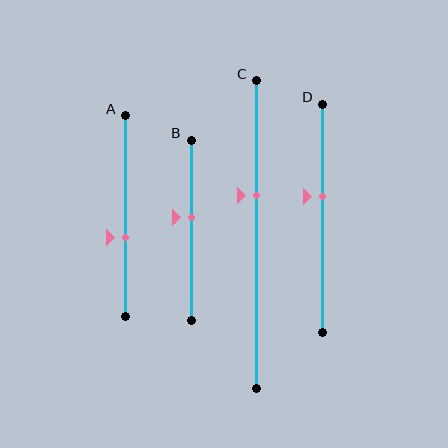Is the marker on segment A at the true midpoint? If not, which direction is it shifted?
No, the marker on segment A is shifted downward by about 11% of the segment length.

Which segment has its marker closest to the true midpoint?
Segment B has its marker closest to the true midpoint.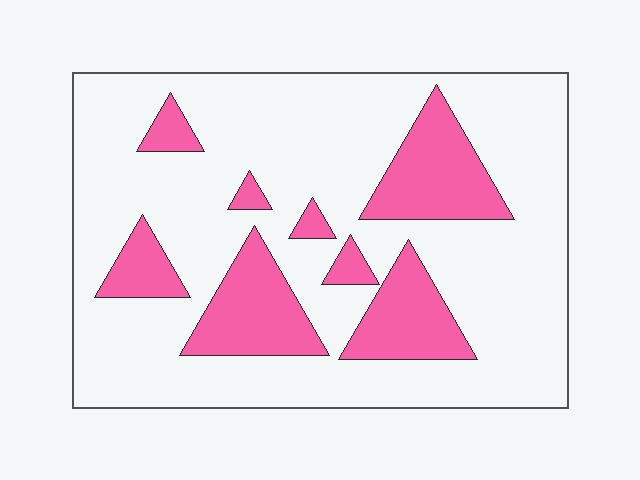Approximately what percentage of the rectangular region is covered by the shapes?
Approximately 25%.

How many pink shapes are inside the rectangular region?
8.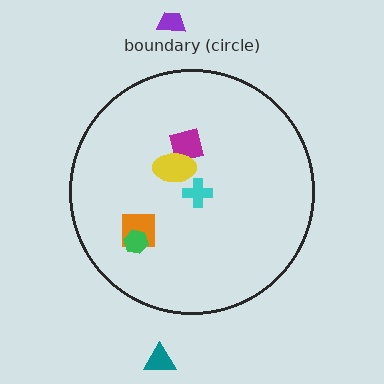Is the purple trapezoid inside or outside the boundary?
Outside.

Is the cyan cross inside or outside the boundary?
Inside.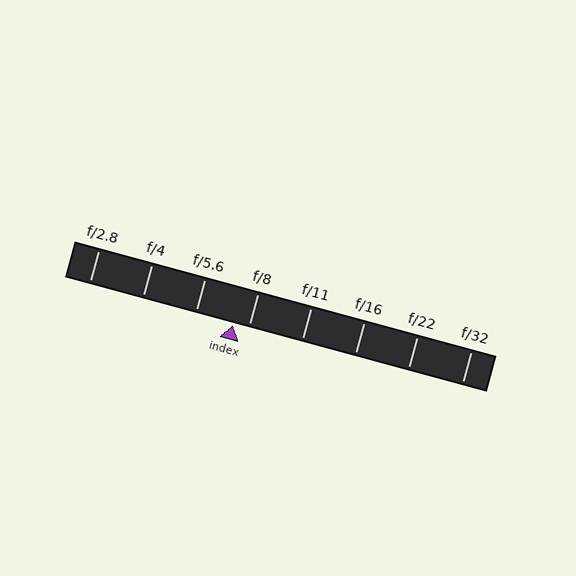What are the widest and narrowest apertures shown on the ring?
The widest aperture shown is f/2.8 and the narrowest is f/32.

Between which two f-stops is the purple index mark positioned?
The index mark is between f/5.6 and f/8.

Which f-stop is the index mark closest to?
The index mark is closest to f/8.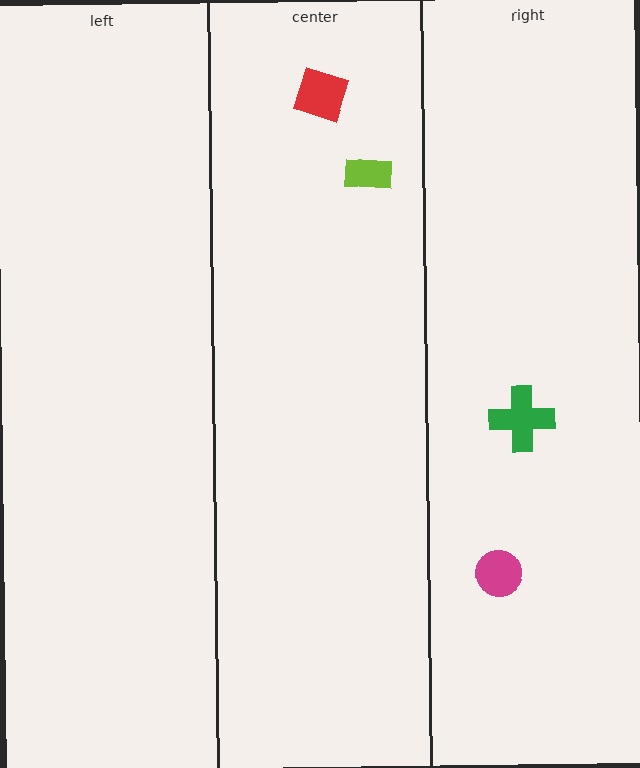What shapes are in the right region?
The green cross, the magenta circle.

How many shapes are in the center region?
2.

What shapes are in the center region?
The red square, the lime rectangle.